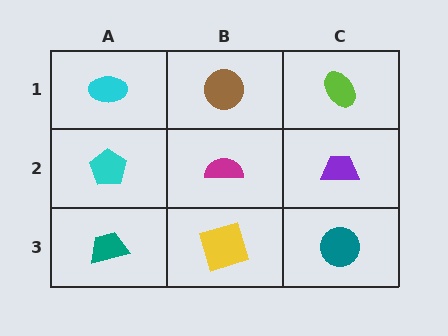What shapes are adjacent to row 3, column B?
A magenta semicircle (row 2, column B), a teal trapezoid (row 3, column A), a teal circle (row 3, column C).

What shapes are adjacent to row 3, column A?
A cyan pentagon (row 2, column A), a yellow square (row 3, column B).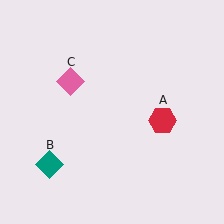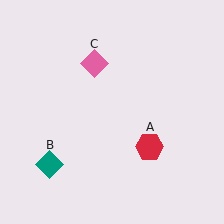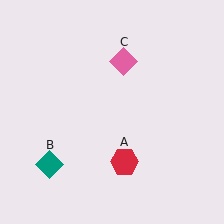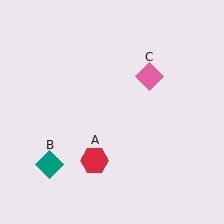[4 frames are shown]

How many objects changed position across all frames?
2 objects changed position: red hexagon (object A), pink diamond (object C).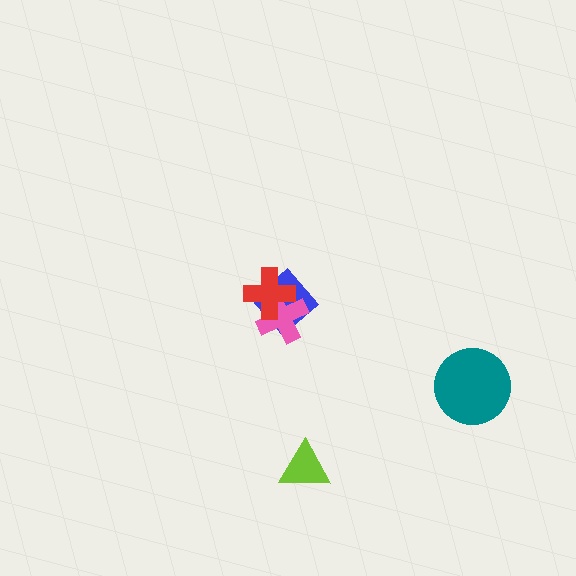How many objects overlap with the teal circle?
0 objects overlap with the teal circle.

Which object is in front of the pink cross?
The red cross is in front of the pink cross.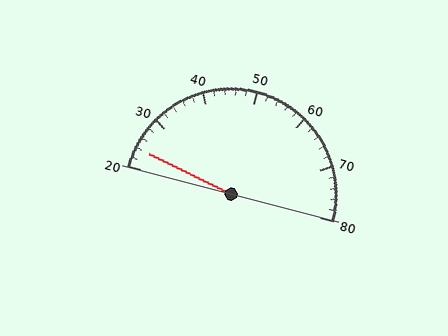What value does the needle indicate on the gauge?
The needle indicates approximately 24.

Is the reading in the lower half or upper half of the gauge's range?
The reading is in the lower half of the range (20 to 80).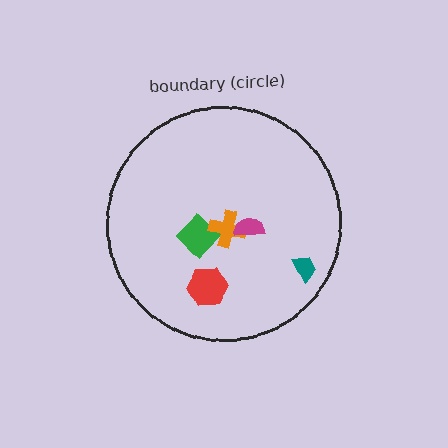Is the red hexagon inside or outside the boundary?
Inside.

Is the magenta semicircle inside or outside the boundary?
Inside.